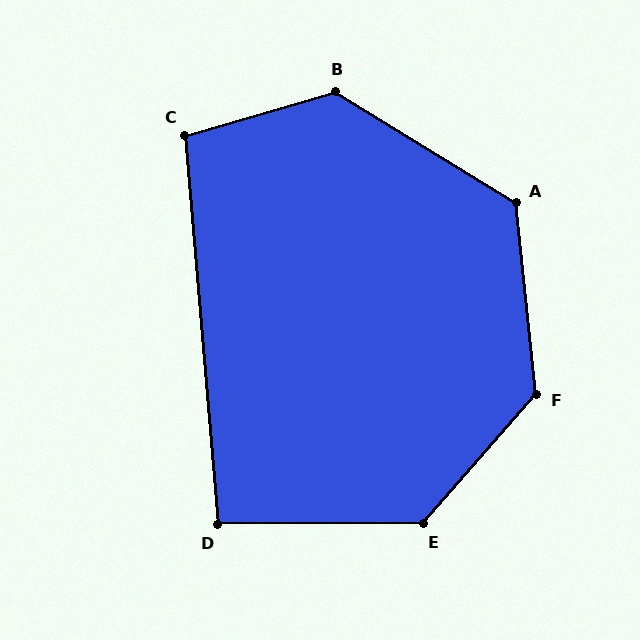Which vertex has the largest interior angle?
F, at approximately 133 degrees.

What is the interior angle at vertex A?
Approximately 127 degrees (obtuse).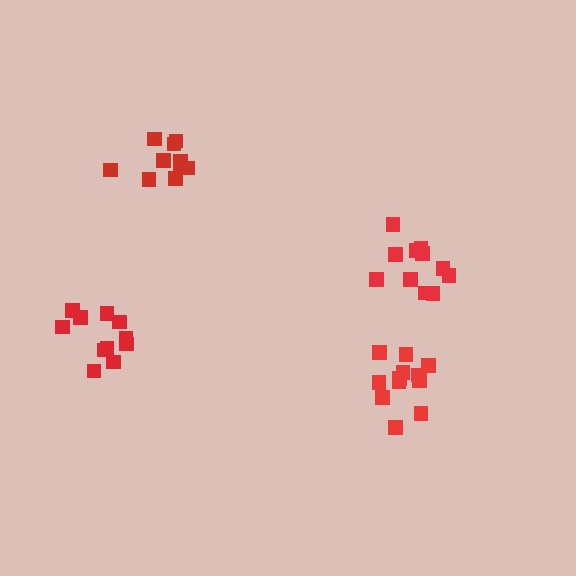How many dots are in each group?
Group 1: 10 dots, Group 2: 11 dots, Group 3: 11 dots, Group 4: 12 dots (44 total).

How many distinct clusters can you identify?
There are 4 distinct clusters.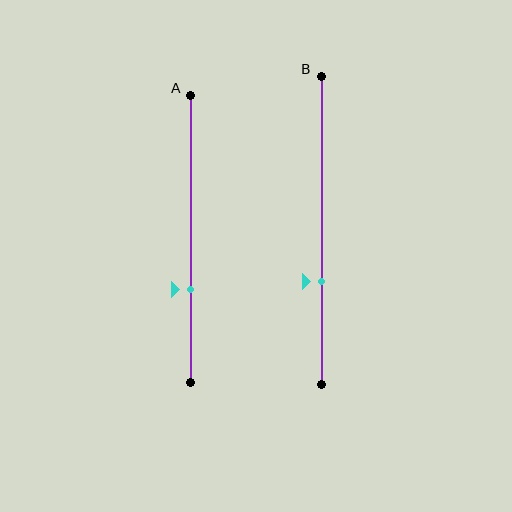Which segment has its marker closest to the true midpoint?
Segment B has its marker closest to the true midpoint.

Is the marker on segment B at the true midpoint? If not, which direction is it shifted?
No, the marker on segment B is shifted downward by about 17% of the segment length.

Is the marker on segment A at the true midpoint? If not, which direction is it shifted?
No, the marker on segment A is shifted downward by about 18% of the segment length.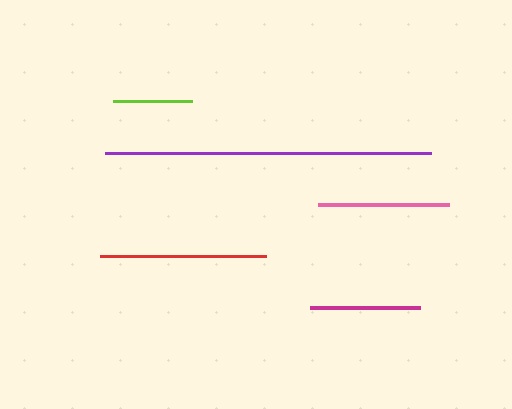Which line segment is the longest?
The purple line is the longest at approximately 326 pixels.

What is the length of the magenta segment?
The magenta segment is approximately 110 pixels long.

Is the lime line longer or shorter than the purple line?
The purple line is longer than the lime line.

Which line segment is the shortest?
The lime line is the shortest at approximately 79 pixels.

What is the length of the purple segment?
The purple segment is approximately 326 pixels long.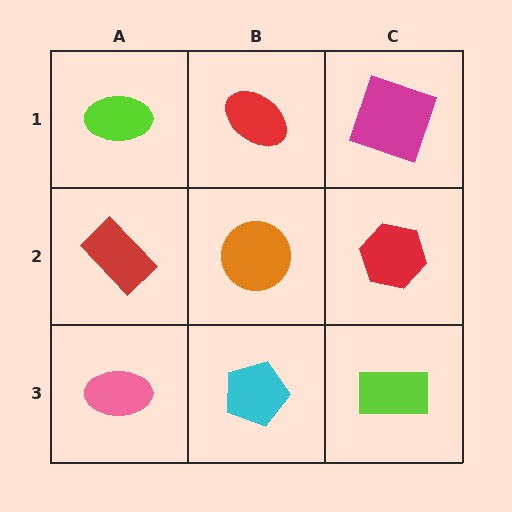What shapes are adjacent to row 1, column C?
A red hexagon (row 2, column C), a red ellipse (row 1, column B).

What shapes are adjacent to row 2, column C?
A magenta square (row 1, column C), a lime rectangle (row 3, column C), an orange circle (row 2, column B).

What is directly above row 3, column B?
An orange circle.